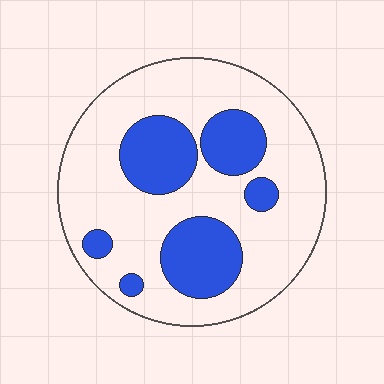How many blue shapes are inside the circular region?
6.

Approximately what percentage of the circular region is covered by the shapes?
Approximately 30%.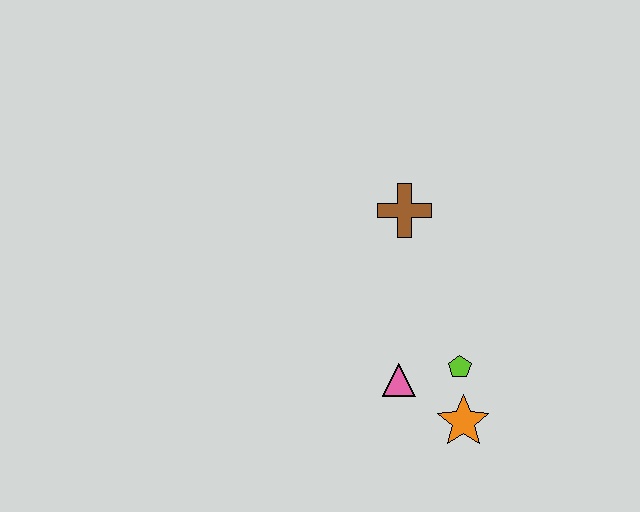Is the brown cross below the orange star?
No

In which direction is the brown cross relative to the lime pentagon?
The brown cross is above the lime pentagon.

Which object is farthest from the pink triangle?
The brown cross is farthest from the pink triangle.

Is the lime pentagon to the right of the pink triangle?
Yes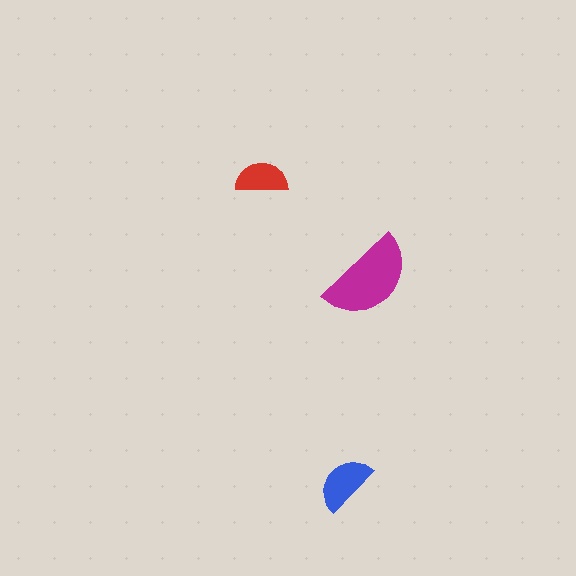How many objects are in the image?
There are 3 objects in the image.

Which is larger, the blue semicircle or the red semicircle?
The blue one.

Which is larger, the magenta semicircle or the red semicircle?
The magenta one.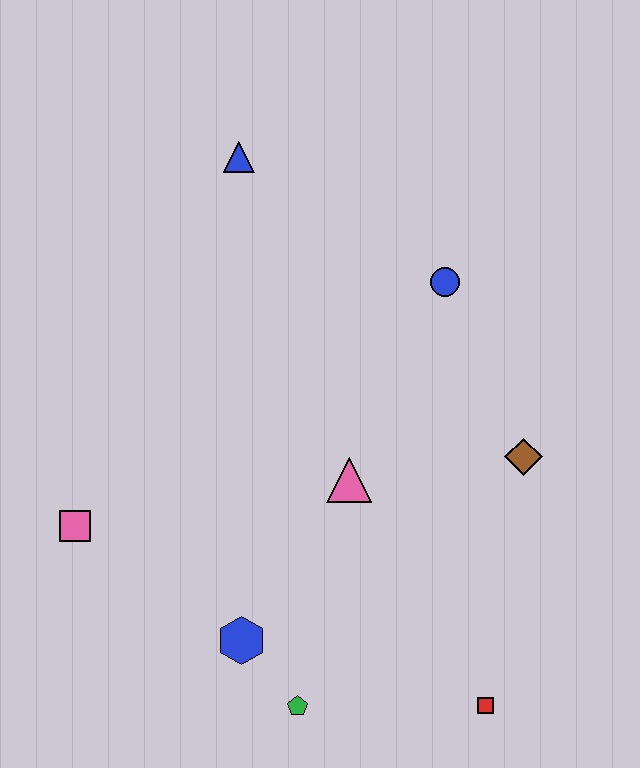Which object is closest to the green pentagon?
The blue hexagon is closest to the green pentagon.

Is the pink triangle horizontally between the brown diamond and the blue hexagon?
Yes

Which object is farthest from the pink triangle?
The blue triangle is farthest from the pink triangle.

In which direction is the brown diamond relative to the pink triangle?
The brown diamond is to the right of the pink triangle.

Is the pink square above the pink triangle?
No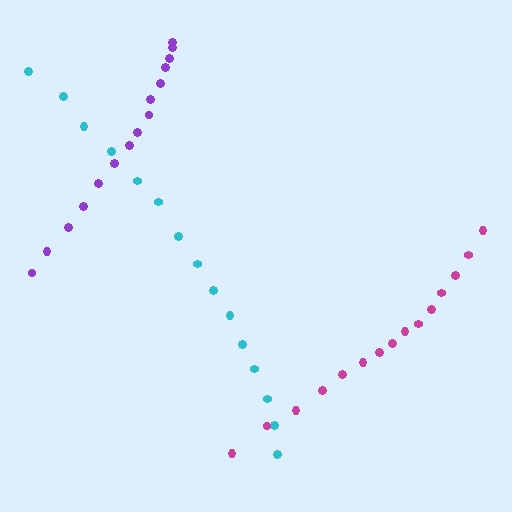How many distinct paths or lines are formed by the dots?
There are 3 distinct paths.